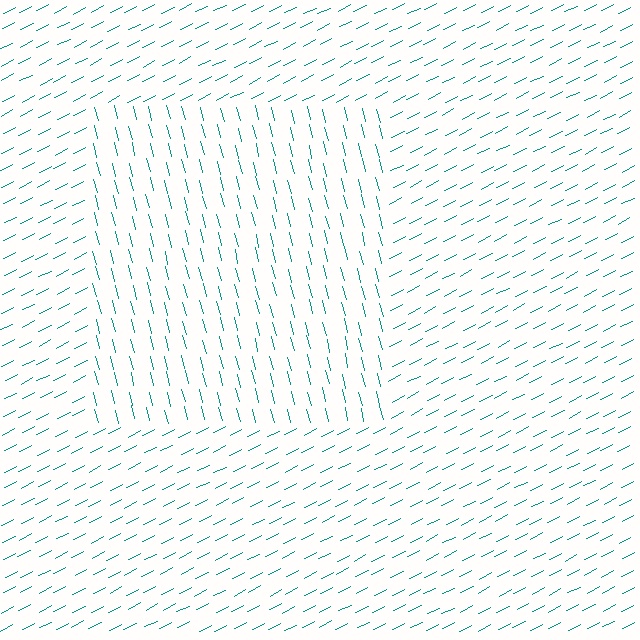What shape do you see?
I see a rectangle.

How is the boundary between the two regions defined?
The boundary is defined purely by a change in line orientation (approximately 78 degrees difference). All lines are the same color and thickness.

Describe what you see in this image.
The image is filled with small teal line segments. A rectangle region in the image has lines oriented differently from the surrounding lines, creating a visible texture boundary.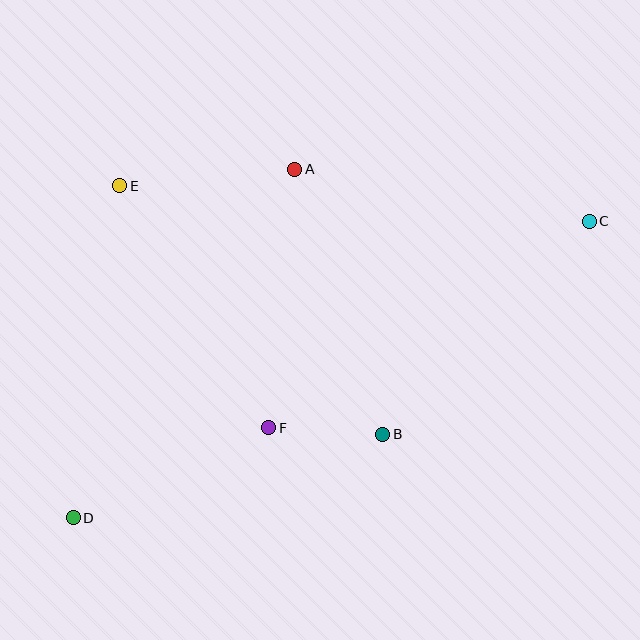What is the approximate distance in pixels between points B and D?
The distance between B and D is approximately 321 pixels.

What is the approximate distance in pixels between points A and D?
The distance between A and D is approximately 413 pixels.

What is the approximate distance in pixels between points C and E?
The distance between C and E is approximately 471 pixels.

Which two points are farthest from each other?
Points C and D are farthest from each other.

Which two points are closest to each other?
Points B and F are closest to each other.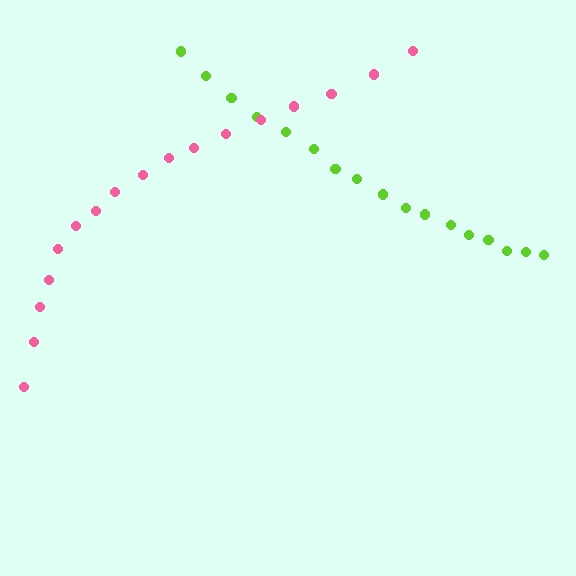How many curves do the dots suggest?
There are 2 distinct paths.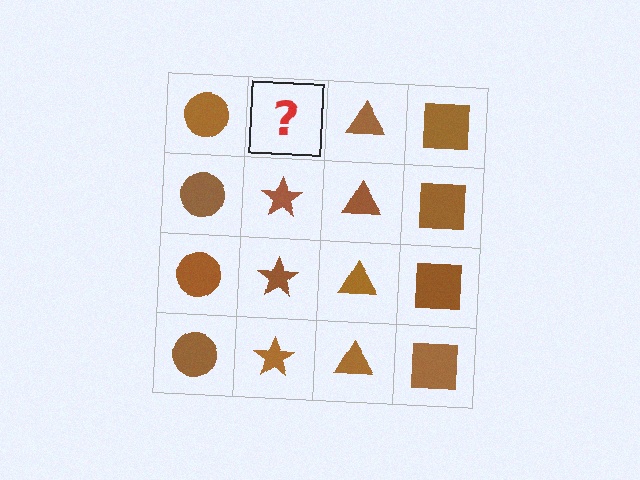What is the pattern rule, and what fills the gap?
The rule is that each column has a consistent shape. The gap should be filled with a brown star.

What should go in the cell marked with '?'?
The missing cell should contain a brown star.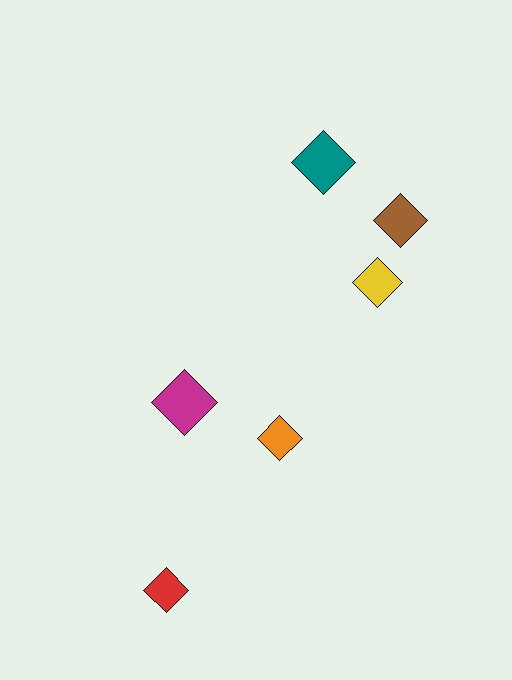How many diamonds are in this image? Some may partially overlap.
There are 6 diamonds.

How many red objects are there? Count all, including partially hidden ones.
There is 1 red object.